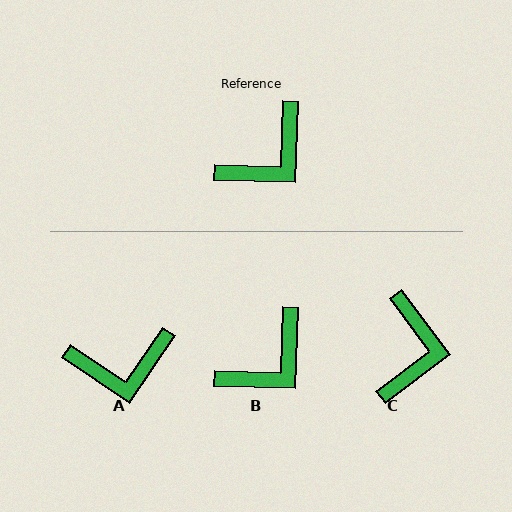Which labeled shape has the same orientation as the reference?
B.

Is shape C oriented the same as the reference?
No, it is off by about 38 degrees.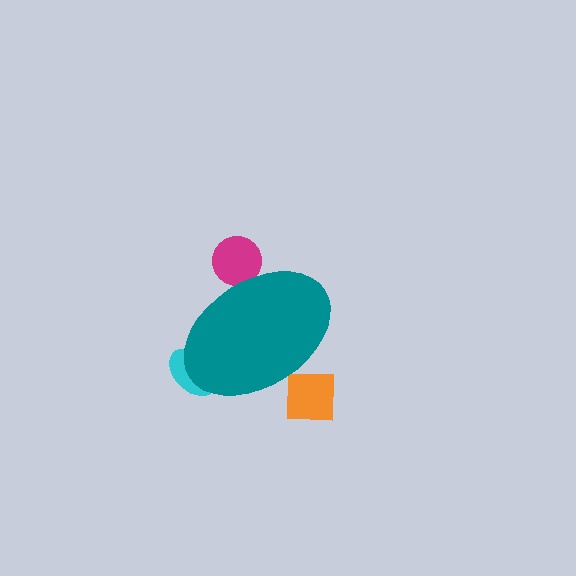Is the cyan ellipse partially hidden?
Yes, the cyan ellipse is partially hidden behind the teal ellipse.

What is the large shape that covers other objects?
A teal ellipse.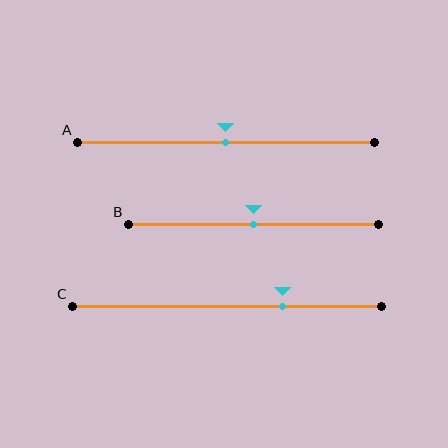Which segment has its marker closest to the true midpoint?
Segment A has its marker closest to the true midpoint.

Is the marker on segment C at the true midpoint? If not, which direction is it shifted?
No, the marker on segment C is shifted to the right by about 18% of the segment length.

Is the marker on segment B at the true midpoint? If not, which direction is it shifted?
Yes, the marker on segment B is at the true midpoint.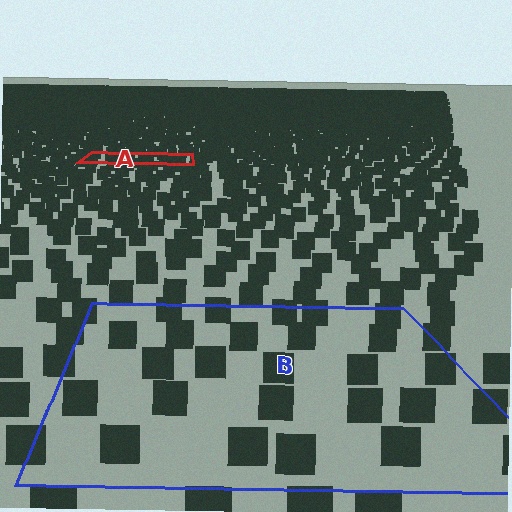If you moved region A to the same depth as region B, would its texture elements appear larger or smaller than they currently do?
They would appear larger. At a closer depth, the same texture elements are projected at a bigger on-screen size.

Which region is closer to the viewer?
Region B is closer. The texture elements there are larger and more spread out.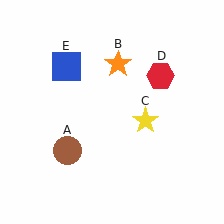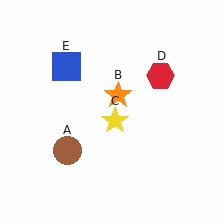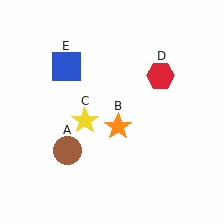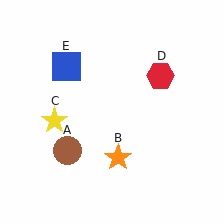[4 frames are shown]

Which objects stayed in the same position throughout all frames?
Brown circle (object A) and red hexagon (object D) and blue square (object E) remained stationary.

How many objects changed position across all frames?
2 objects changed position: orange star (object B), yellow star (object C).